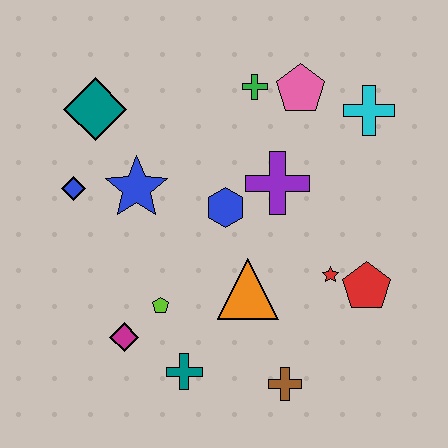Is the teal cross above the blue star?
No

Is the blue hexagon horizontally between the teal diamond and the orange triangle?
Yes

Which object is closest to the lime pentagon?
The magenta diamond is closest to the lime pentagon.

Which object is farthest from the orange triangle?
The teal diamond is farthest from the orange triangle.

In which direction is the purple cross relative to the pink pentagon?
The purple cross is below the pink pentagon.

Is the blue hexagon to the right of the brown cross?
No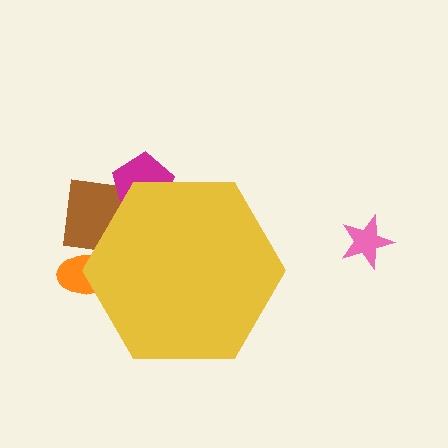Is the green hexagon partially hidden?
Yes, the green hexagon is partially hidden behind the yellow hexagon.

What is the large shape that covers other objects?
A yellow hexagon.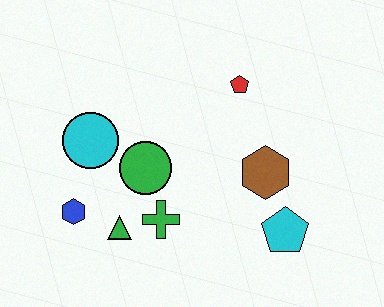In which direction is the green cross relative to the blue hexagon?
The green cross is to the right of the blue hexagon.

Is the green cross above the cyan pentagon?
Yes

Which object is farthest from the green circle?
The cyan pentagon is farthest from the green circle.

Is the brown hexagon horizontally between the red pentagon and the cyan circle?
No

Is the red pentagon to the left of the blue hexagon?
No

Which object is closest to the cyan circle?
The green circle is closest to the cyan circle.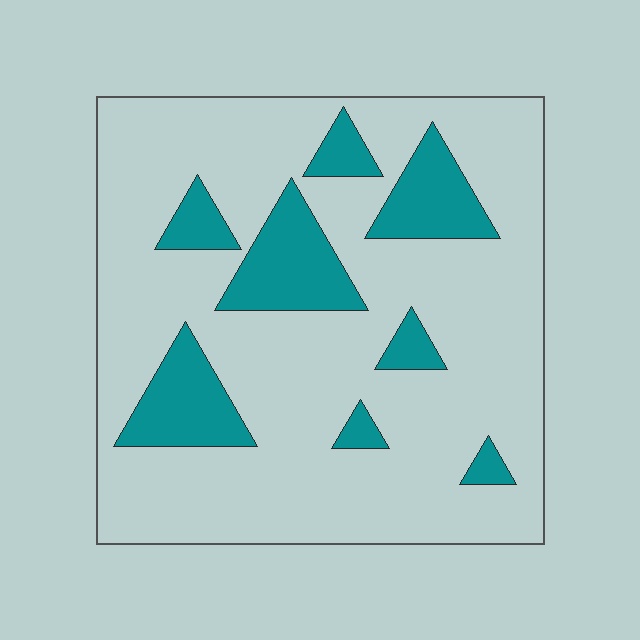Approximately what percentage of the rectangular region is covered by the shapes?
Approximately 20%.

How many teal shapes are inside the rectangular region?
8.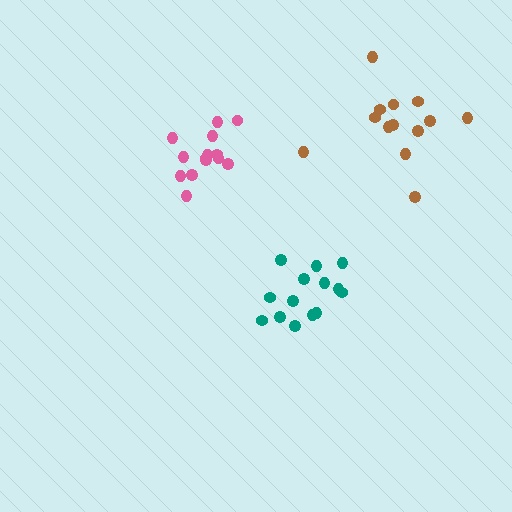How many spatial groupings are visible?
There are 3 spatial groupings.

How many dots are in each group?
Group 1: 14 dots, Group 2: 13 dots, Group 3: 14 dots (41 total).